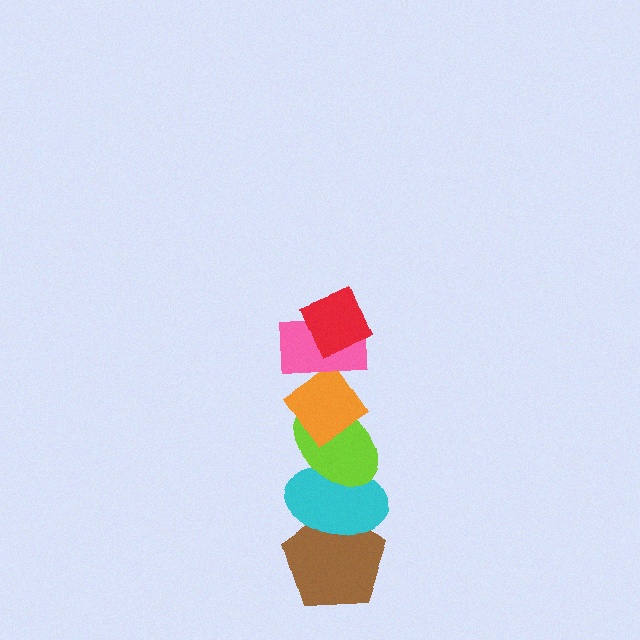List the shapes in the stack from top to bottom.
From top to bottom: the red diamond, the pink rectangle, the orange diamond, the lime ellipse, the cyan ellipse, the brown pentagon.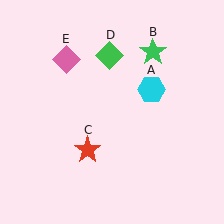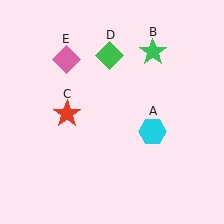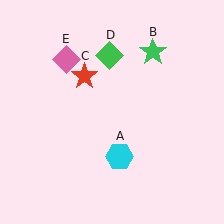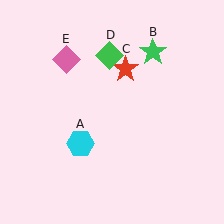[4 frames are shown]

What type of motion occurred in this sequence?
The cyan hexagon (object A), red star (object C) rotated clockwise around the center of the scene.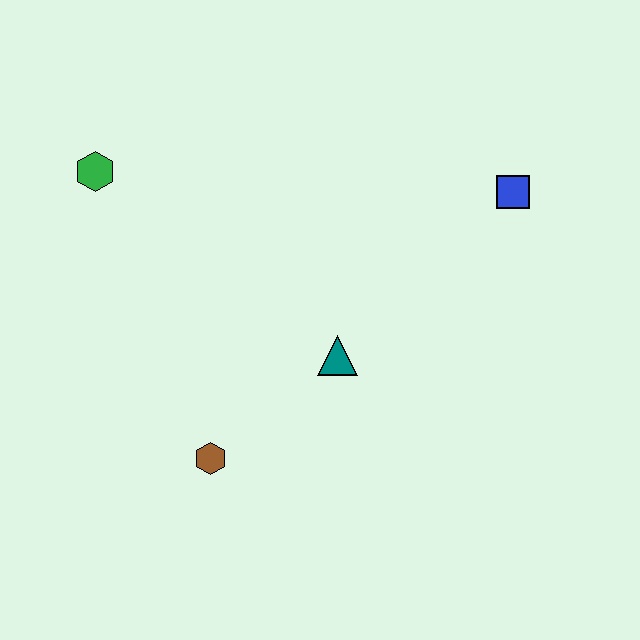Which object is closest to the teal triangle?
The brown hexagon is closest to the teal triangle.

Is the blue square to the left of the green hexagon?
No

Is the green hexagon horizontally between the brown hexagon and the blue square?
No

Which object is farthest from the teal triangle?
The green hexagon is farthest from the teal triangle.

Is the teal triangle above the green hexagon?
No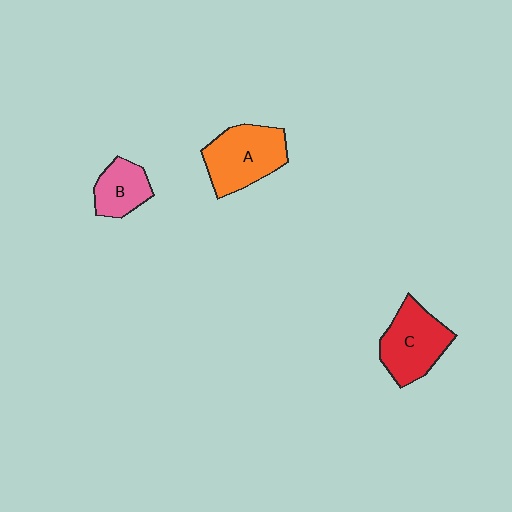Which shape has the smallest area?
Shape B (pink).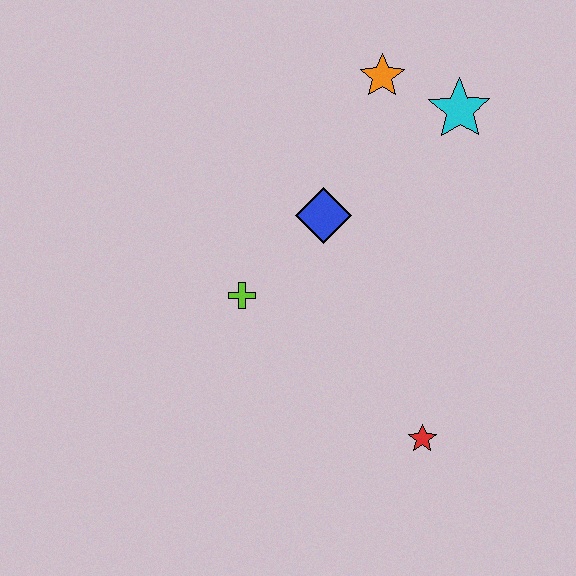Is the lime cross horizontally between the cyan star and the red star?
No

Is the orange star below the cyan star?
No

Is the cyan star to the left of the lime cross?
No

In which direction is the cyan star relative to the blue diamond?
The cyan star is to the right of the blue diamond.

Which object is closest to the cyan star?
The orange star is closest to the cyan star.